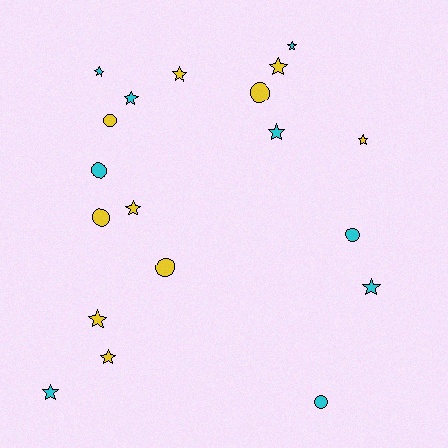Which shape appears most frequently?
Star, with 12 objects.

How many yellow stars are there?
There are 6 yellow stars.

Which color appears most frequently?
Yellow, with 10 objects.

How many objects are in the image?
There are 19 objects.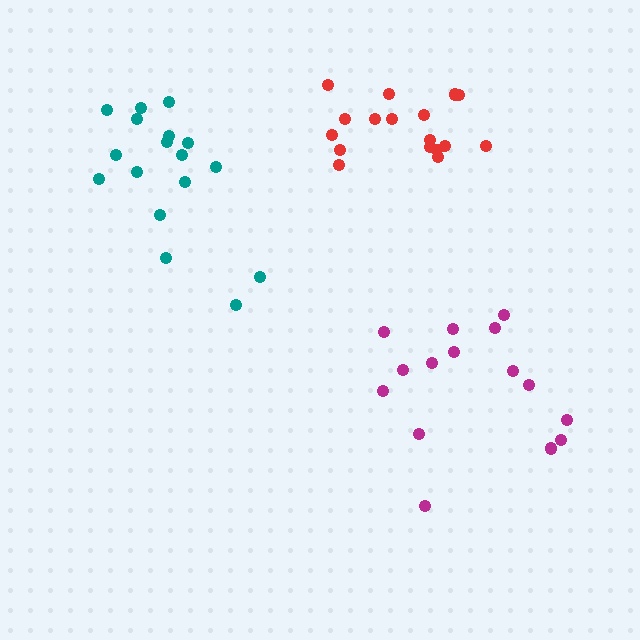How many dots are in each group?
Group 1: 17 dots, Group 2: 17 dots, Group 3: 15 dots (49 total).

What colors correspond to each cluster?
The clusters are colored: teal, red, magenta.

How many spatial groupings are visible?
There are 3 spatial groupings.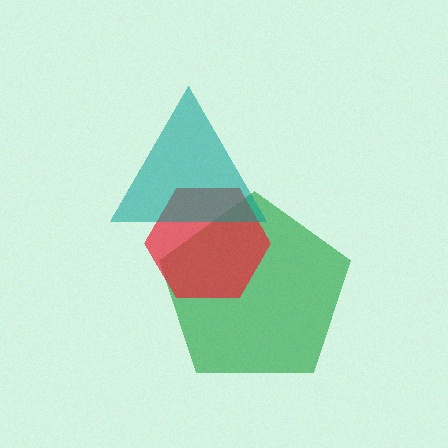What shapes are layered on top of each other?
The layered shapes are: a green pentagon, a red hexagon, a teal triangle.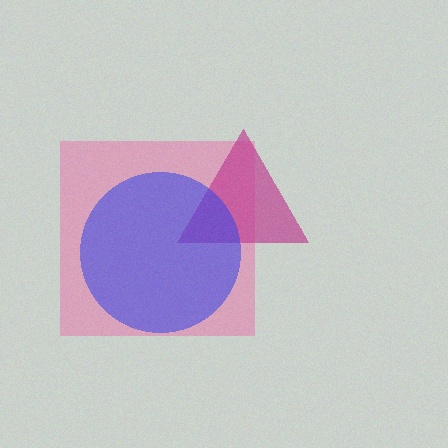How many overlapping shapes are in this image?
There are 3 overlapping shapes in the image.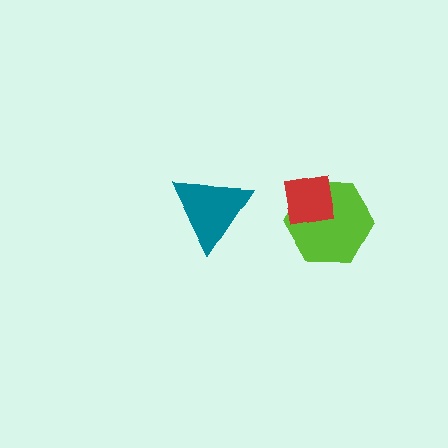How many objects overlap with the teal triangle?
0 objects overlap with the teal triangle.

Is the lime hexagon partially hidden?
Yes, it is partially covered by another shape.